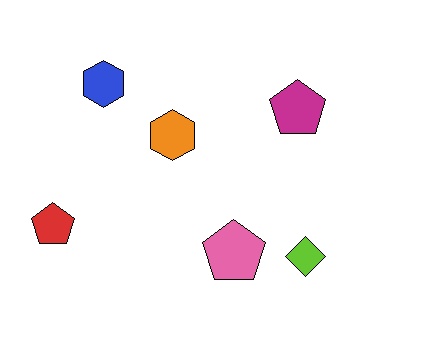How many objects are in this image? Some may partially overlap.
There are 6 objects.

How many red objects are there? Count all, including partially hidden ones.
There is 1 red object.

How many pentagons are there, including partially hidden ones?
There are 3 pentagons.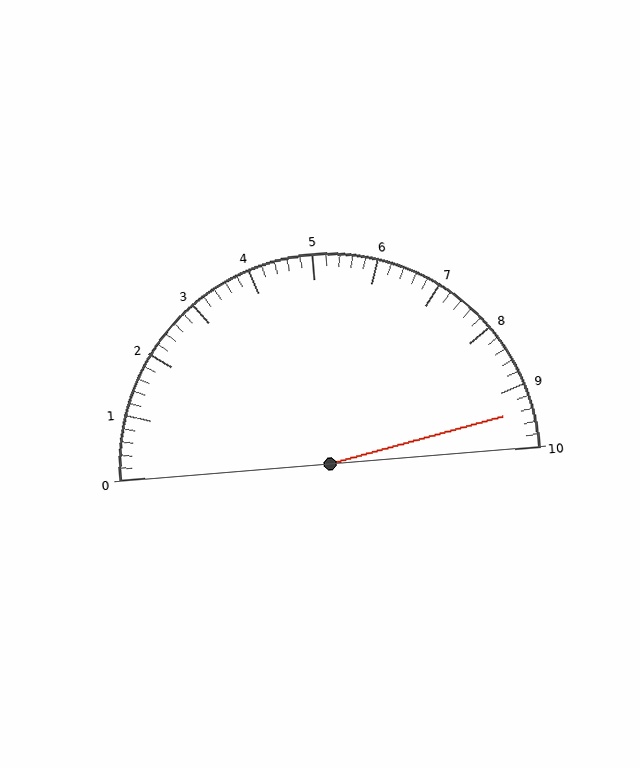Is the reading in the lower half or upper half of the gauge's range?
The reading is in the upper half of the range (0 to 10).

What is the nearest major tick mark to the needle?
The nearest major tick mark is 9.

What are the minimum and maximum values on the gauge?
The gauge ranges from 0 to 10.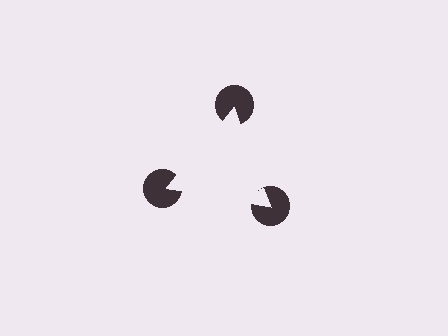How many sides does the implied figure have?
3 sides.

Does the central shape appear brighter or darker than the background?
It typically appears slightly brighter than the background, even though no actual brightness change is drawn.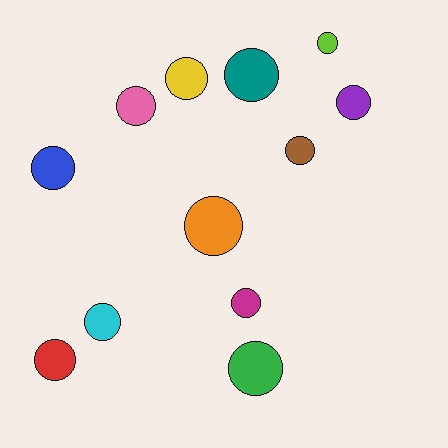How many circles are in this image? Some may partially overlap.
There are 12 circles.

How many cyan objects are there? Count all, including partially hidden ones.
There is 1 cyan object.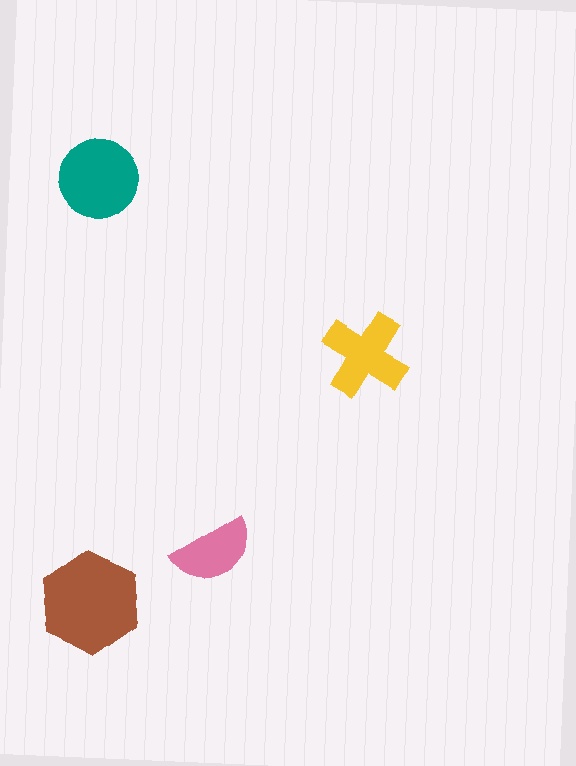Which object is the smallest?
The pink semicircle.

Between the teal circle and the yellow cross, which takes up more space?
The teal circle.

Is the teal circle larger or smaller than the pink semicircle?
Larger.